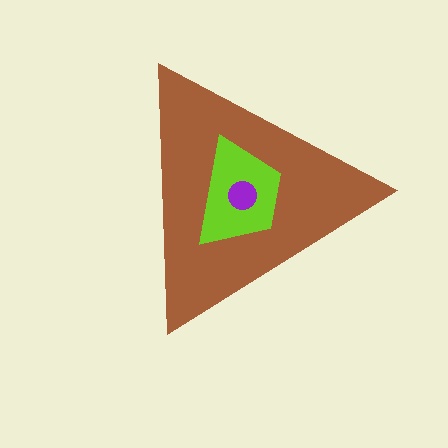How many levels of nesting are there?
3.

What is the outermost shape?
The brown triangle.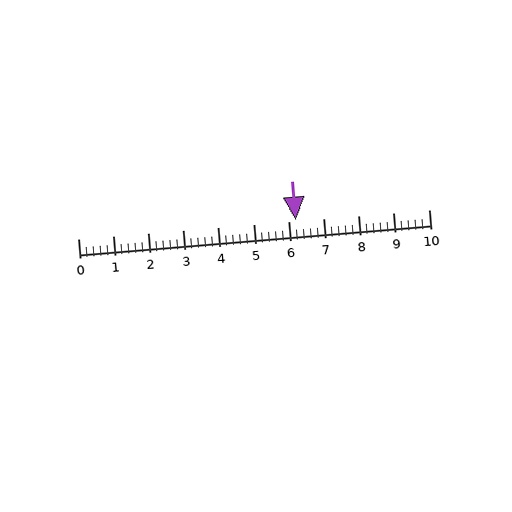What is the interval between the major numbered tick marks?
The major tick marks are spaced 1 units apart.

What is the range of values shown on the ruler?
The ruler shows values from 0 to 10.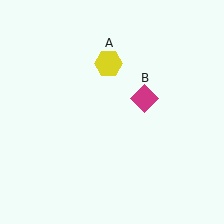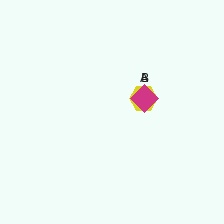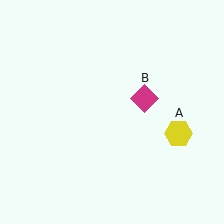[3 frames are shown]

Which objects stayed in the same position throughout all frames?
Magenta diamond (object B) remained stationary.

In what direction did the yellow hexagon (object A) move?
The yellow hexagon (object A) moved down and to the right.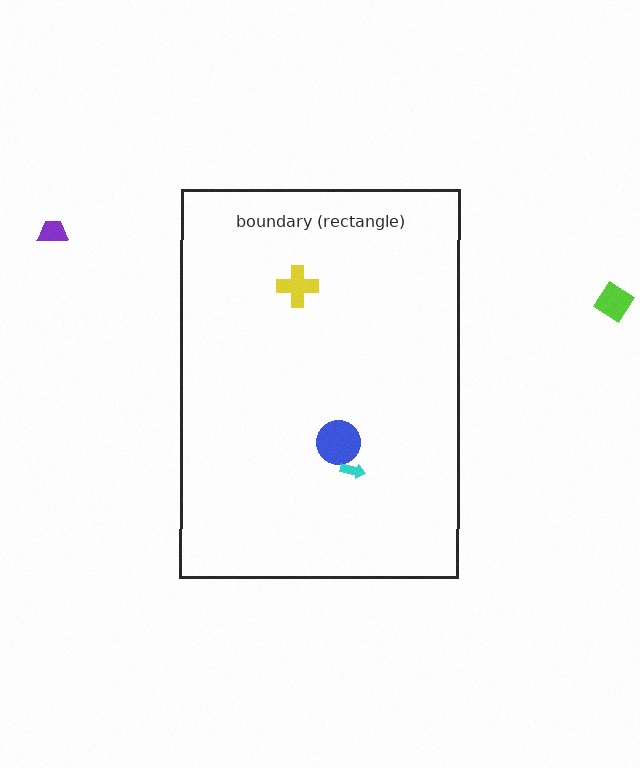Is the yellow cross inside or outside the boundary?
Inside.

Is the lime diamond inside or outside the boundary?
Outside.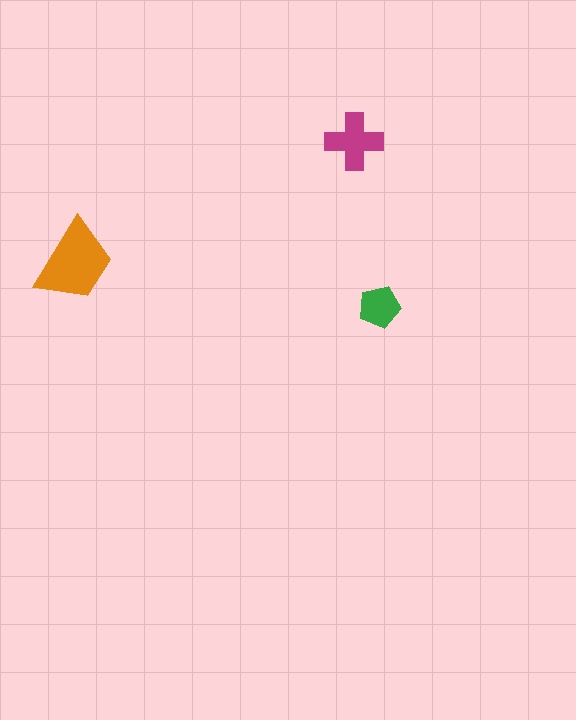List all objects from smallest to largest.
The green pentagon, the magenta cross, the orange trapezoid.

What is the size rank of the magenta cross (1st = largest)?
2nd.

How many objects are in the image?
There are 3 objects in the image.